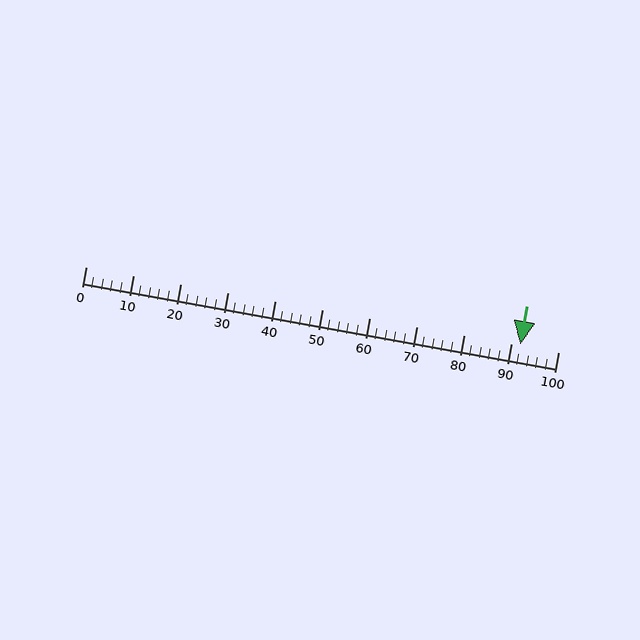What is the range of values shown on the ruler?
The ruler shows values from 0 to 100.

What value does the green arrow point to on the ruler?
The green arrow points to approximately 92.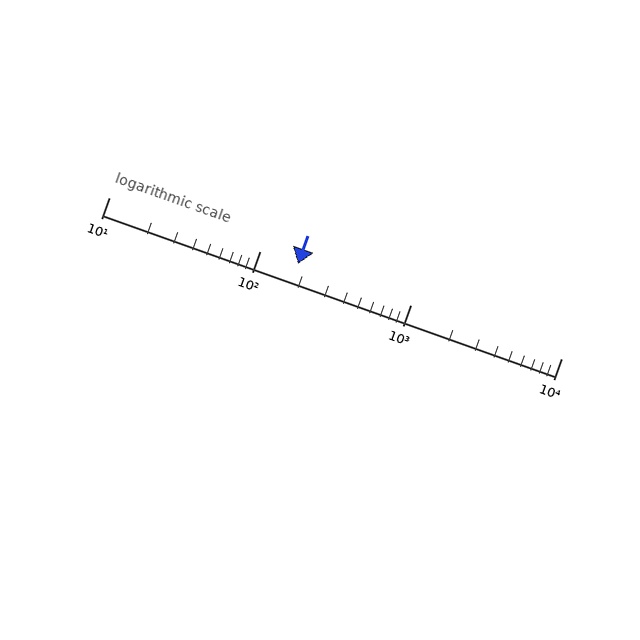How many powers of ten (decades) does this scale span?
The scale spans 3 decades, from 10 to 10000.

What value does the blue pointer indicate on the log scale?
The pointer indicates approximately 180.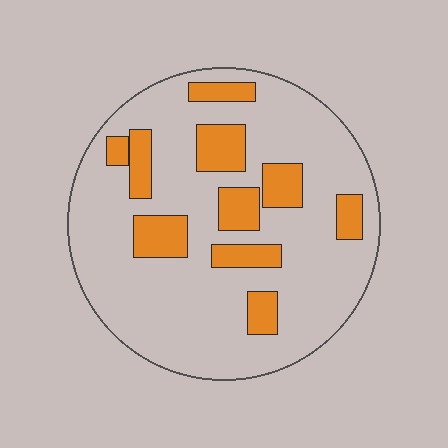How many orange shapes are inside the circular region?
10.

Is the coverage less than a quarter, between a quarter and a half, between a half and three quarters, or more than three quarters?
Less than a quarter.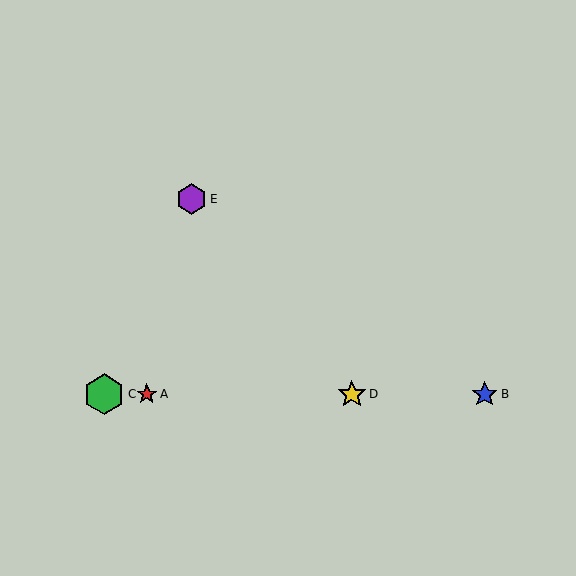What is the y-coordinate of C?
Object C is at y≈394.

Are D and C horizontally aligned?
Yes, both are at y≈394.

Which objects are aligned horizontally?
Objects A, B, C, D are aligned horizontally.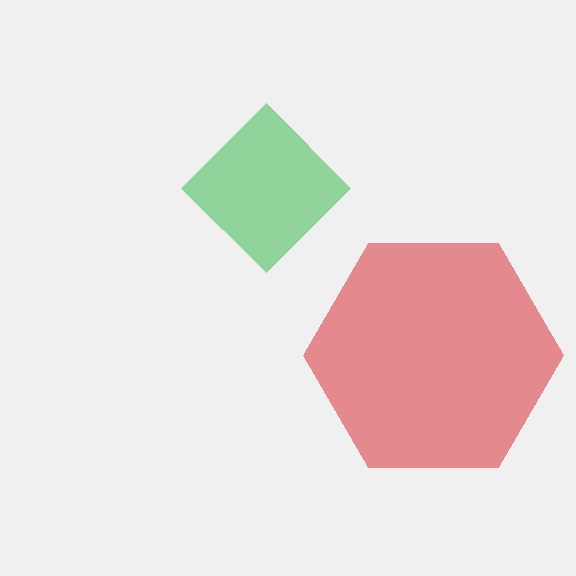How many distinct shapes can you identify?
There are 2 distinct shapes: a green diamond, a red hexagon.